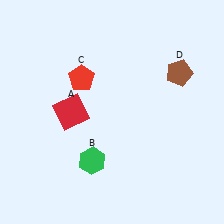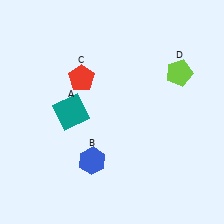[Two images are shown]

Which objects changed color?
A changed from red to teal. B changed from green to blue. D changed from brown to lime.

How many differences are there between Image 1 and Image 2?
There are 3 differences between the two images.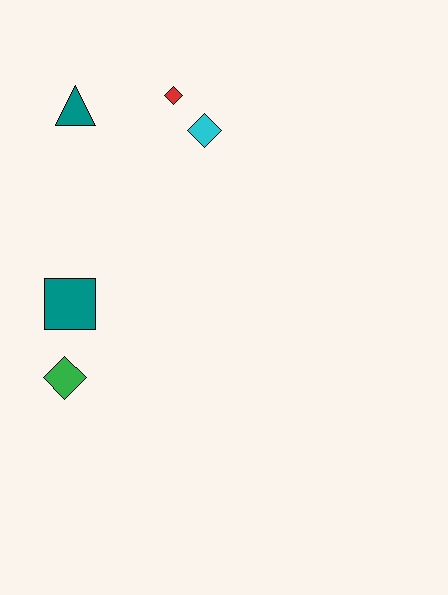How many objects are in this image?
There are 5 objects.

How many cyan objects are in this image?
There is 1 cyan object.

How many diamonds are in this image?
There are 3 diamonds.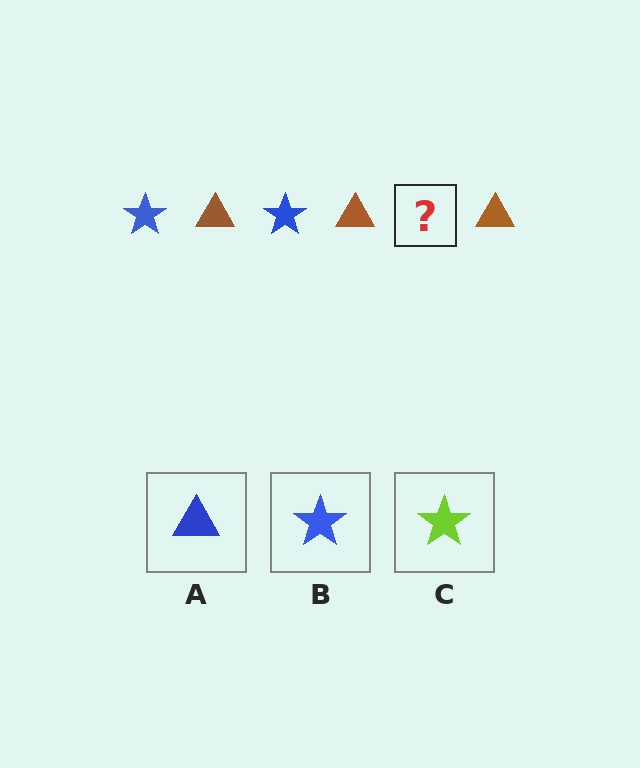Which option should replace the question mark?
Option B.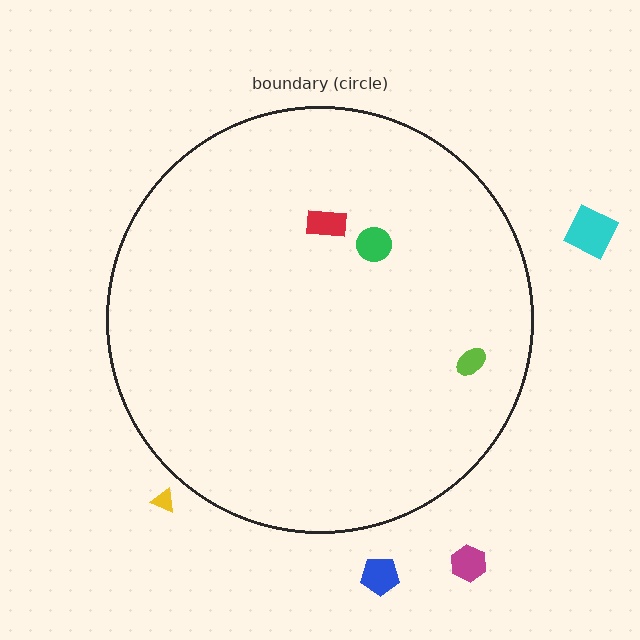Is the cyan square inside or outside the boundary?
Outside.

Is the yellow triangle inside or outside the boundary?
Outside.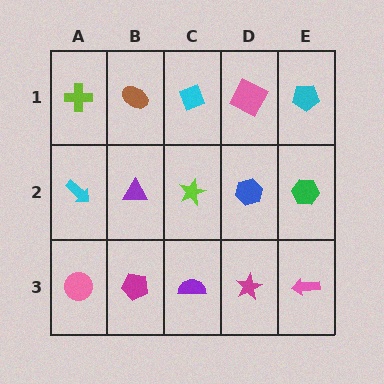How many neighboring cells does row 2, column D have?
4.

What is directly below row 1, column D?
A blue hexagon.